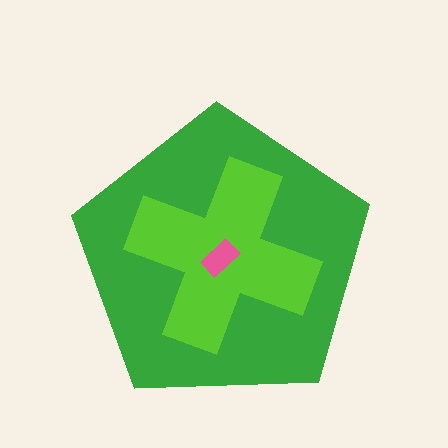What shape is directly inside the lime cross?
The pink rectangle.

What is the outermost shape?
The green pentagon.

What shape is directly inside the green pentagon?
The lime cross.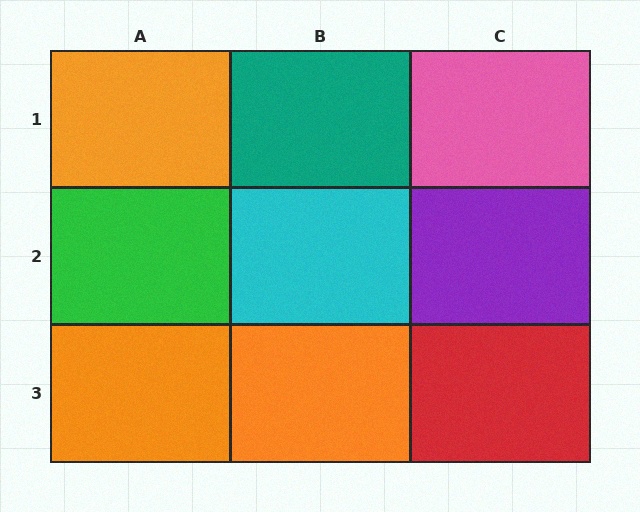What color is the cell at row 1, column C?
Pink.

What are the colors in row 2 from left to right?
Green, cyan, purple.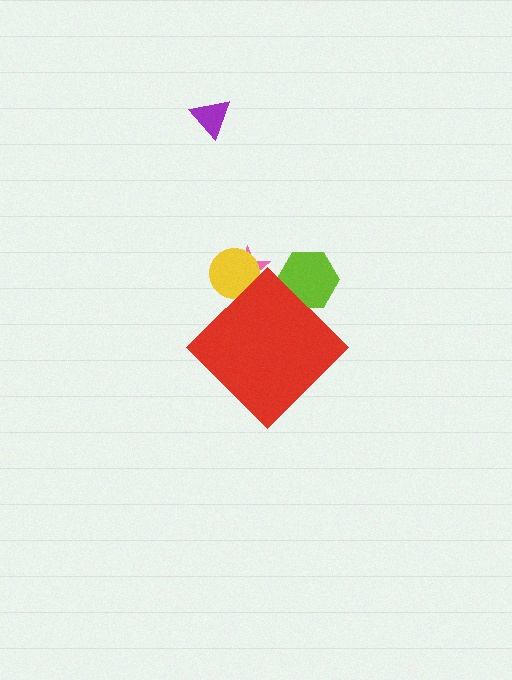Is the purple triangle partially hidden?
No, the purple triangle is fully visible.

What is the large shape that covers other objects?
A red diamond.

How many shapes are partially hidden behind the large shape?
3 shapes are partially hidden.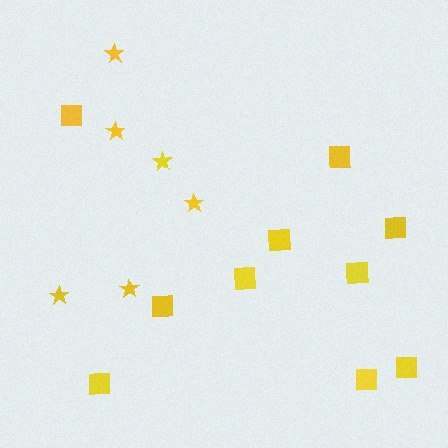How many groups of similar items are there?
There are 2 groups: one group of squares (10) and one group of stars (6).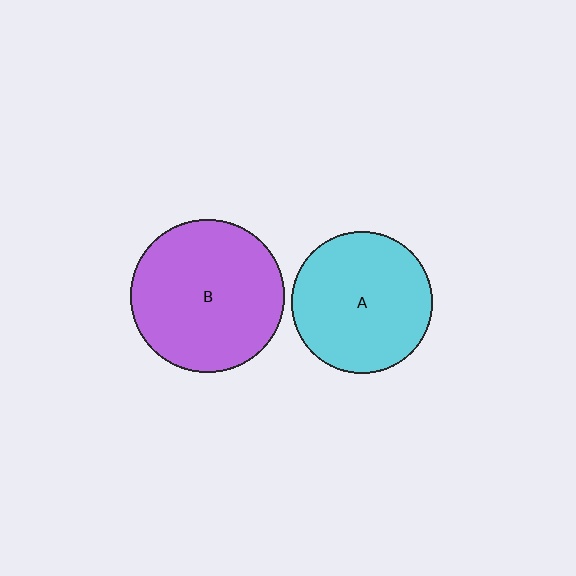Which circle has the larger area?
Circle B (purple).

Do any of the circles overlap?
No, none of the circles overlap.